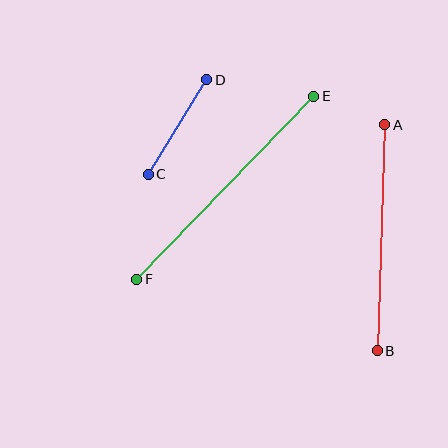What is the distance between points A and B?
The distance is approximately 226 pixels.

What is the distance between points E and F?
The distance is approximately 255 pixels.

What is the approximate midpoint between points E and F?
The midpoint is at approximately (225, 188) pixels.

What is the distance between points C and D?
The distance is approximately 111 pixels.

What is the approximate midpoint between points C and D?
The midpoint is at approximately (177, 127) pixels.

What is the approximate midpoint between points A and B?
The midpoint is at approximately (381, 238) pixels.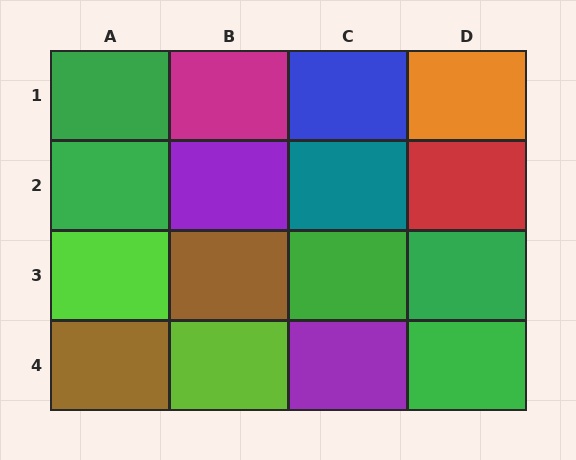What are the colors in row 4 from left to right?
Brown, lime, purple, green.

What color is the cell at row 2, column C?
Teal.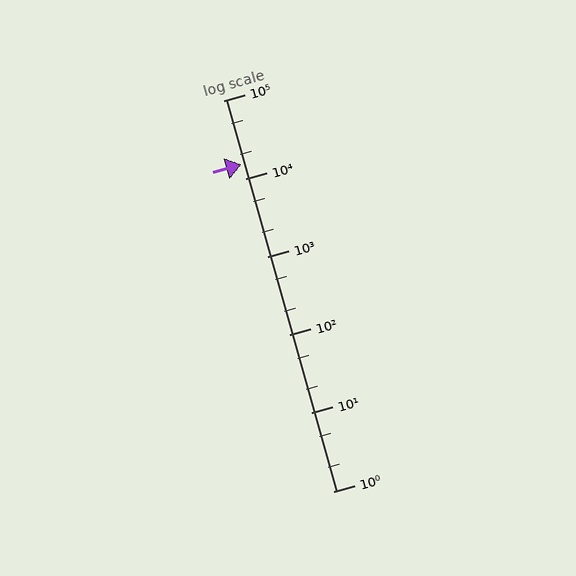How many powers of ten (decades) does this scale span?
The scale spans 5 decades, from 1 to 100000.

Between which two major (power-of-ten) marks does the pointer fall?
The pointer is between 10000 and 100000.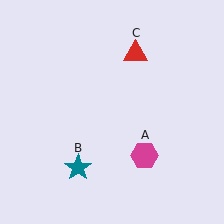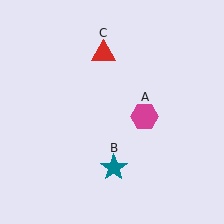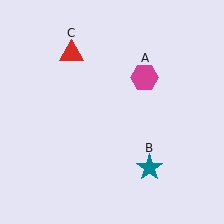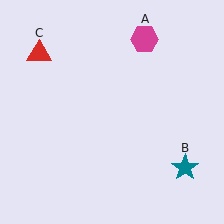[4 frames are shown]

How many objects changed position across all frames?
3 objects changed position: magenta hexagon (object A), teal star (object B), red triangle (object C).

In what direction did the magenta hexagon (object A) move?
The magenta hexagon (object A) moved up.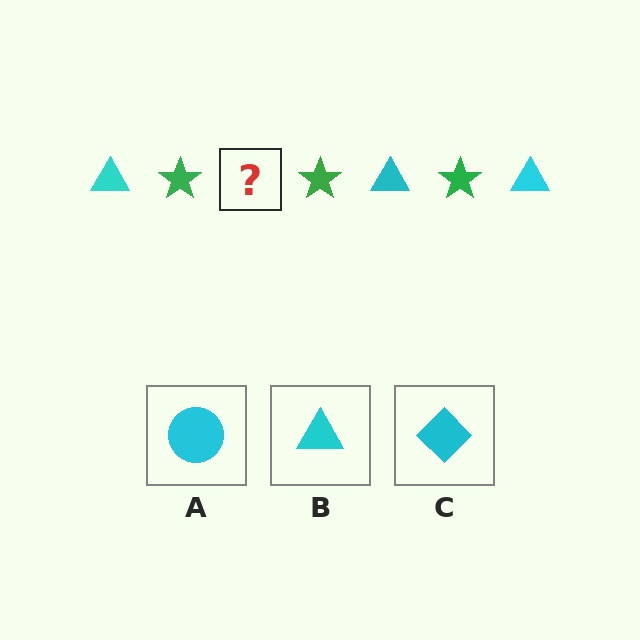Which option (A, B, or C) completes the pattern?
B.